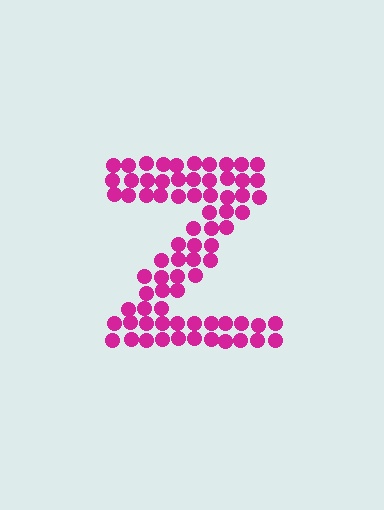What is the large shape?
The large shape is the letter Z.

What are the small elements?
The small elements are circles.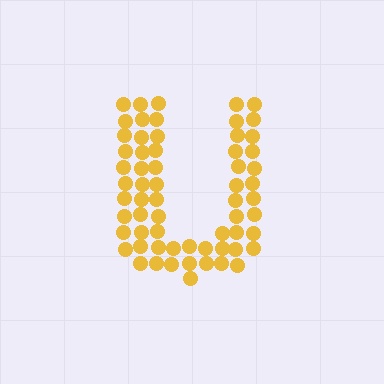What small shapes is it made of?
It is made of small circles.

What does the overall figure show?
The overall figure shows the letter U.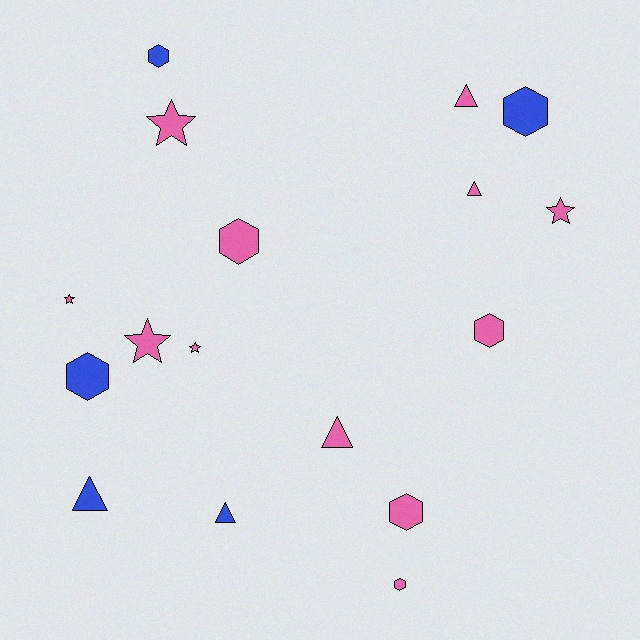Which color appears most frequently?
Pink, with 12 objects.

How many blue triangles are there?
There are 2 blue triangles.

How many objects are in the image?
There are 17 objects.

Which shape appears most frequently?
Hexagon, with 7 objects.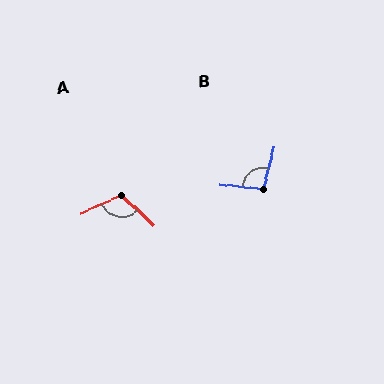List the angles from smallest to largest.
B (98°), A (113°).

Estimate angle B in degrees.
Approximately 98 degrees.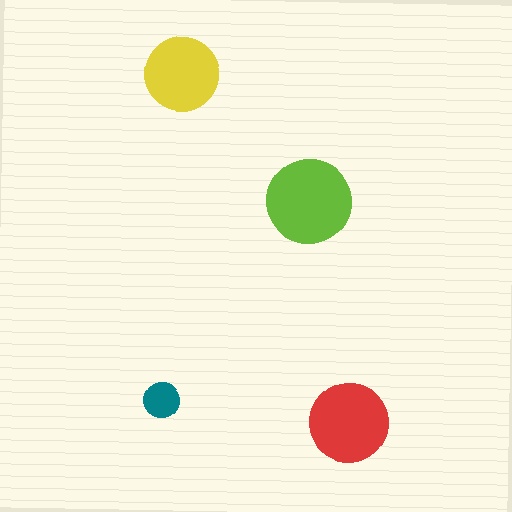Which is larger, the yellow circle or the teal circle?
The yellow one.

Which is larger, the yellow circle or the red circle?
The red one.